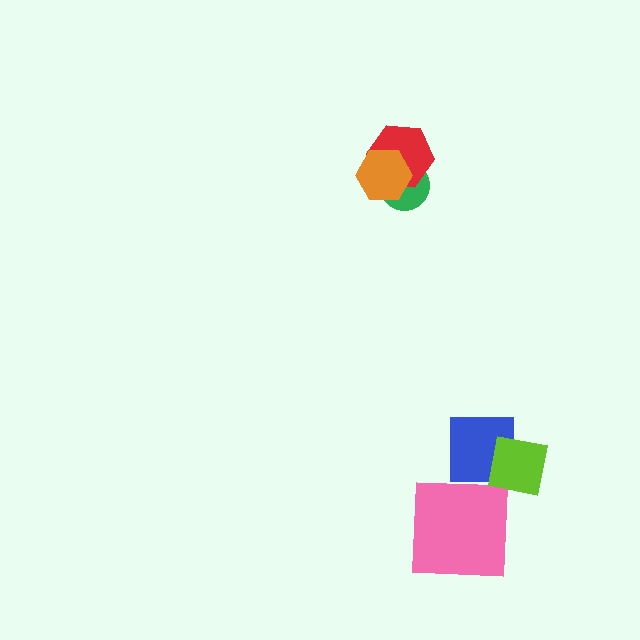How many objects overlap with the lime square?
1 object overlaps with the lime square.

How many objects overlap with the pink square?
0 objects overlap with the pink square.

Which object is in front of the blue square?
The lime square is in front of the blue square.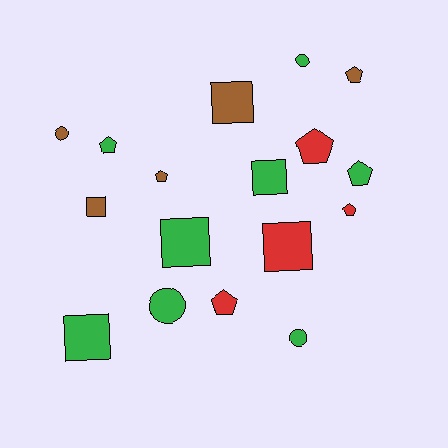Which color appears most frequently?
Green, with 8 objects.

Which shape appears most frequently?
Pentagon, with 7 objects.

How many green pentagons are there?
There are 2 green pentagons.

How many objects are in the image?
There are 17 objects.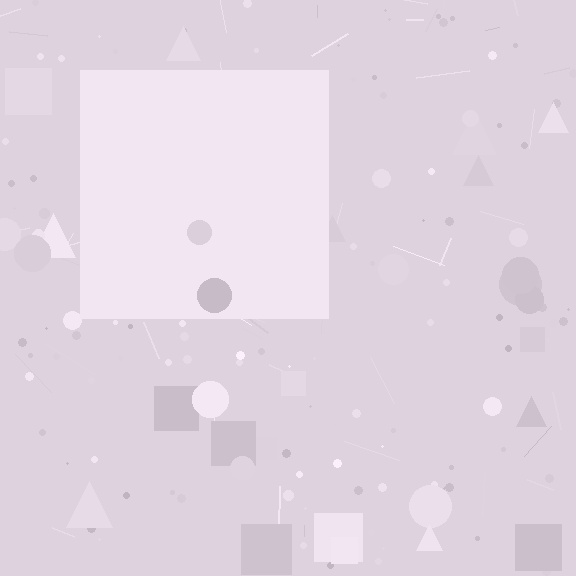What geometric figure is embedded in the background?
A square is embedded in the background.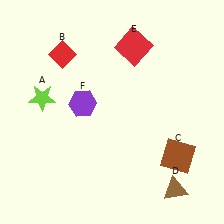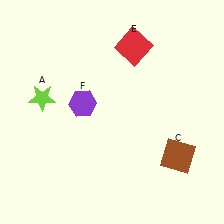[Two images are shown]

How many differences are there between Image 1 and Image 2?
There are 2 differences between the two images.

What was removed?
The red diamond (B), the brown triangle (D) were removed in Image 2.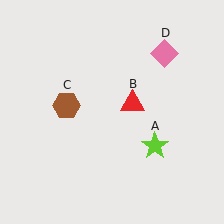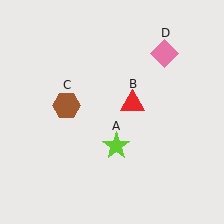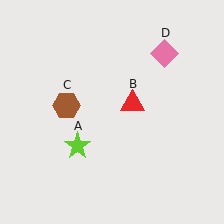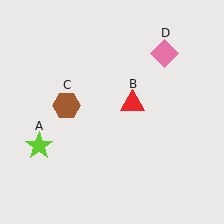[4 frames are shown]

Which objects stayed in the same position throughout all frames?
Red triangle (object B) and brown hexagon (object C) and pink diamond (object D) remained stationary.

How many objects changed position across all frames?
1 object changed position: lime star (object A).